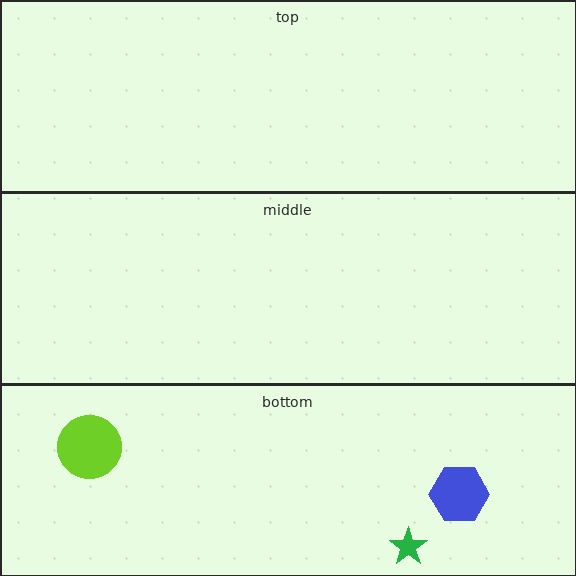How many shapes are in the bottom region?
3.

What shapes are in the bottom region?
The lime circle, the green star, the blue hexagon.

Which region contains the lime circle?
The bottom region.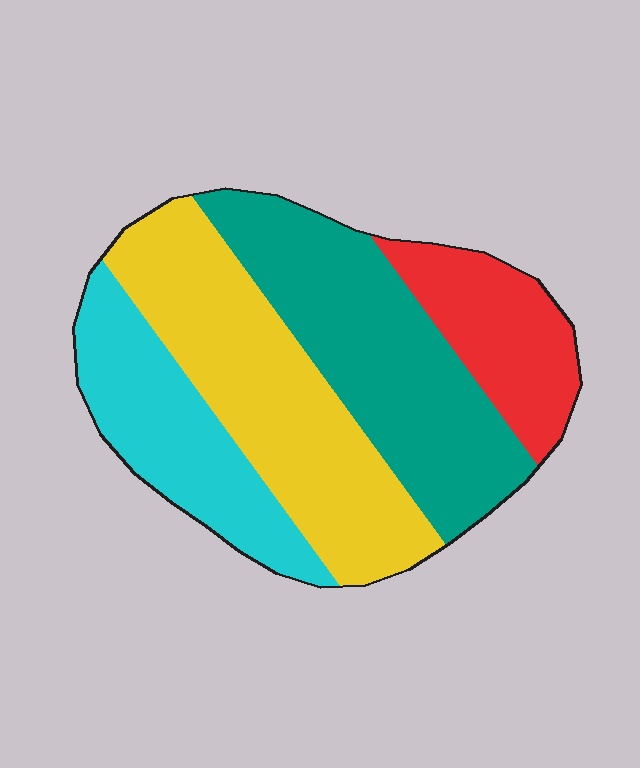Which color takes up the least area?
Red, at roughly 15%.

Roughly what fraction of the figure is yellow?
Yellow takes up about one third (1/3) of the figure.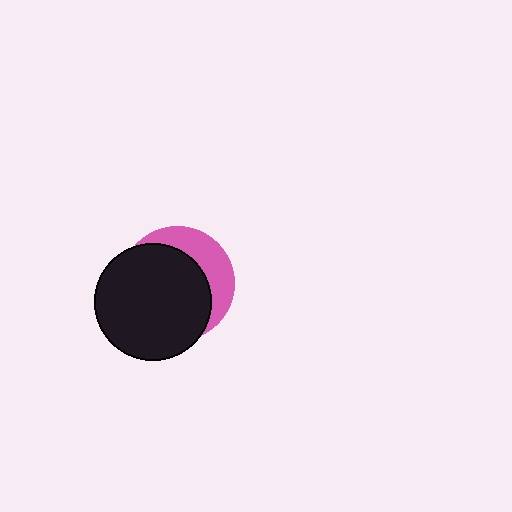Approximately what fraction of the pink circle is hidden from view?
Roughly 69% of the pink circle is hidden behind the black circle.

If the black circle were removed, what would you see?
You would see the complete pink circle.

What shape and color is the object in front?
The object in front is a black circle.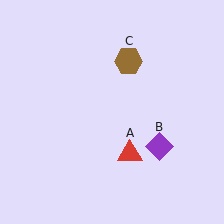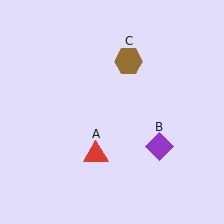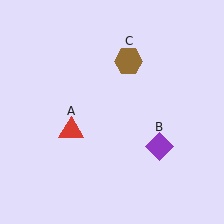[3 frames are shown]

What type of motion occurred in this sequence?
The red triangle (object A) rotated clockwise around the center of the scene.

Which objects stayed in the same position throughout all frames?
Purple diamond (object B) and brown hexagon (object C) remained stationary.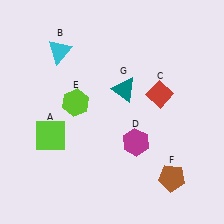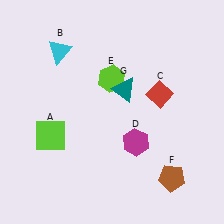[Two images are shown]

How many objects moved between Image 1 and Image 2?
1 object moved between the two images.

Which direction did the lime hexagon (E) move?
The lime hexagon (E) moved right.